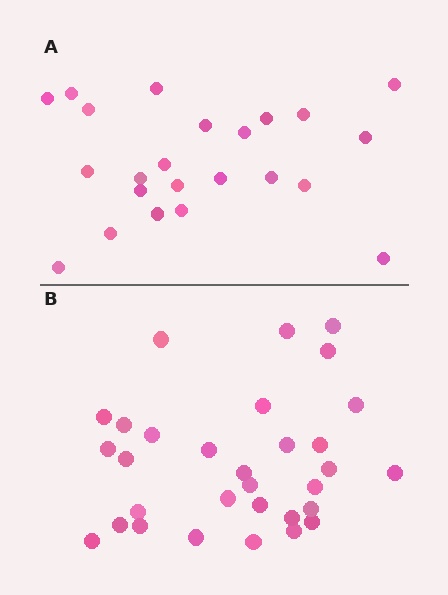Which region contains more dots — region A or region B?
Region B (the bottom region) has more dots.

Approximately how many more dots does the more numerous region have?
Region B has roughly 8 or so more dots than region A.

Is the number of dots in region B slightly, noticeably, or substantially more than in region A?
Region B has noticeably more, but not dramatically so. The ratio is roughly 1.3 to 1.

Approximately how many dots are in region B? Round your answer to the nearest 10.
About 30 dots. (The exact count is 31, which rounds to 30.)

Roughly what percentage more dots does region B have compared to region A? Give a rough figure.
About 35% more.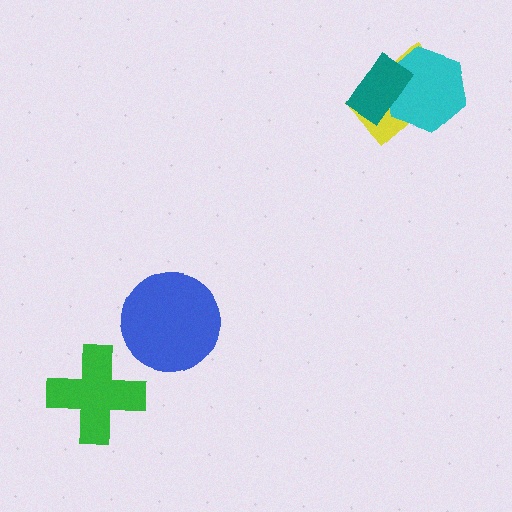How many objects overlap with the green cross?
0 objects overlap with the green cross.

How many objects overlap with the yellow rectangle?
2 objects overlap with the yellow rectangle.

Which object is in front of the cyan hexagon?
The teal rectangle is in front of the cyan hexagon.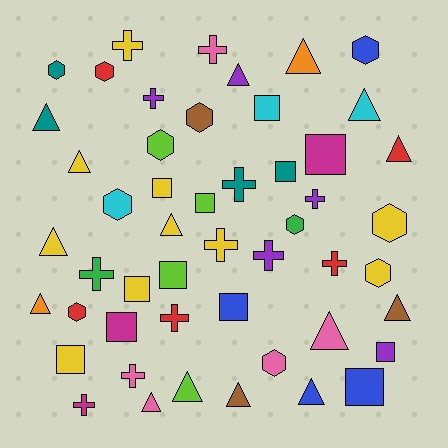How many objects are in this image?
There are 50 objects.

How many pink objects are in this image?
There are 5 pink objects.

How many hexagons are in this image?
There are 11 hexagons.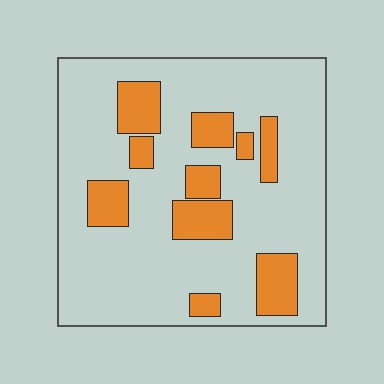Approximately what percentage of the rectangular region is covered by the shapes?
Approximately 20%.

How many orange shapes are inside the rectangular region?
10.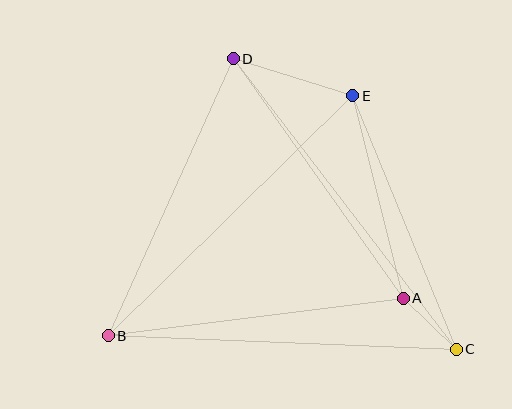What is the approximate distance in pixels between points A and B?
The distance between A and B is approximately 297 pixels.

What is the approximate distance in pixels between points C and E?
The distance between C and E is approximately 274 pixels.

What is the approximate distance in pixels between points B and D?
The distance between B and D is approximately 304 pixels.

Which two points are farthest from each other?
Points C and D are farthest from each other.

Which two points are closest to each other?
Points A and C are closest to each other.